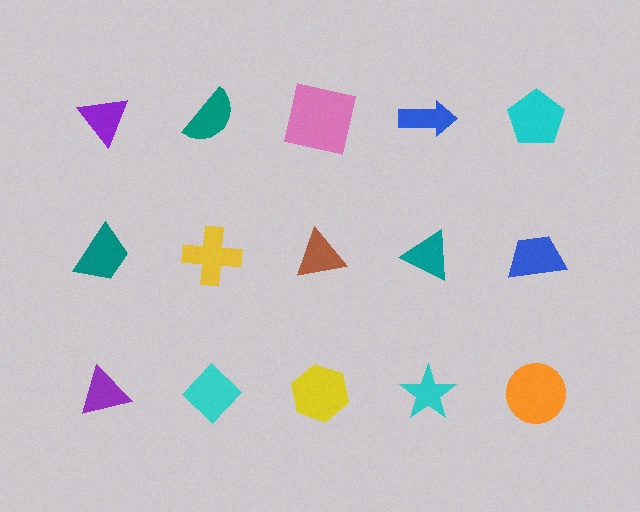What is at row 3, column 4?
A cyan star.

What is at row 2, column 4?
A teal triangle.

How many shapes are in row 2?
5 shapes.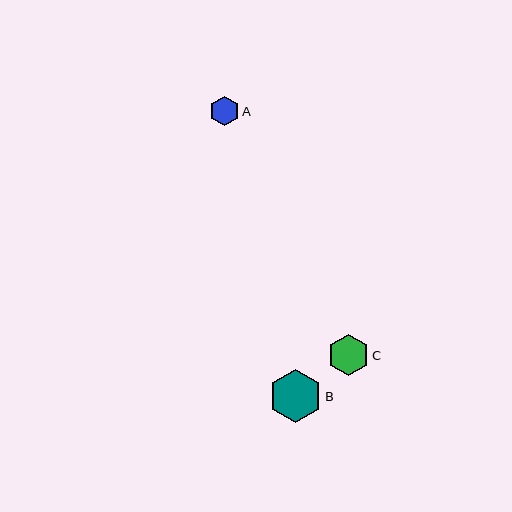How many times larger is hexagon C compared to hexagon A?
Hexagon C is approximately 1.4 times the size of hexagon A.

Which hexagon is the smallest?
Hexagon A is the smallest with a size of approximately 30 pixels.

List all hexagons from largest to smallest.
From largest to smallest: B, C, A.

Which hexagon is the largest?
Hexagon B is the largest with a size of approximately 53 pixels.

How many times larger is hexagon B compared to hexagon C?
Hexagon B is approximately 1.3 times the size of hexagon C.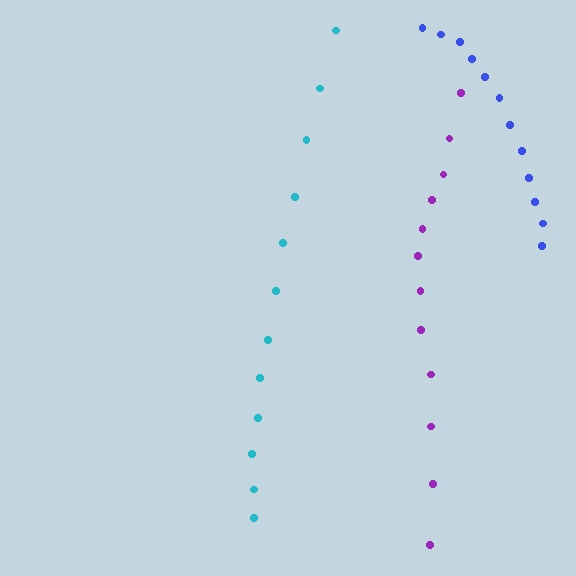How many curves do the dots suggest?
There are 3 distinct paths.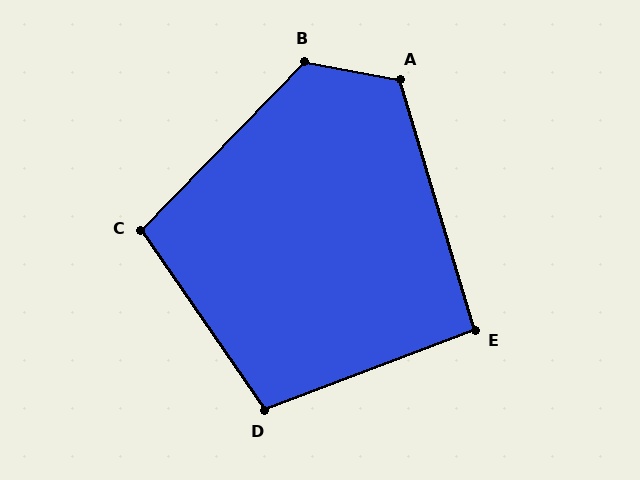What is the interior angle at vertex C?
Approximately 102 degrees (obtuse).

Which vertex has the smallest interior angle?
E, at approximately 94 degrees.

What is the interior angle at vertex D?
Approximately 103 degrees (obtuse).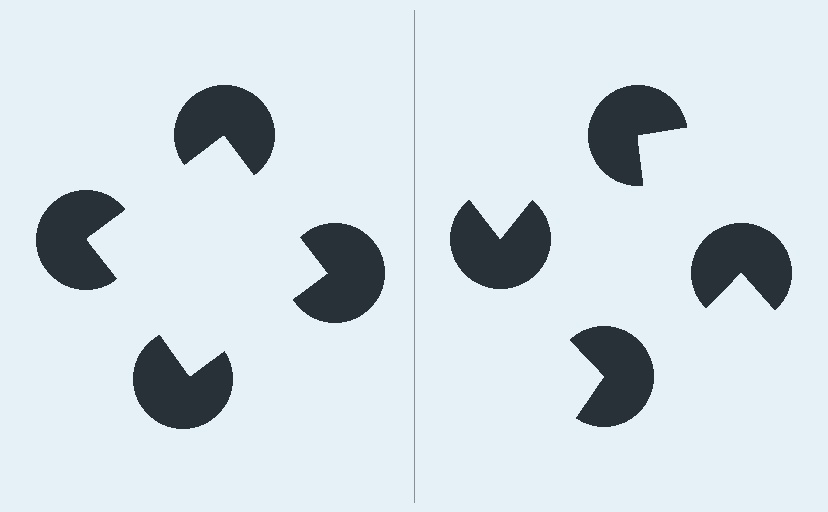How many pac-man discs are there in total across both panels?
8 — 4 on each side.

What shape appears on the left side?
An illusory square.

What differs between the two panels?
The pac-man discs are positioned identically on both sides; only the wedge orientations differ. On the left they align to a square; on the right they are misaligned.